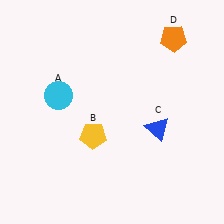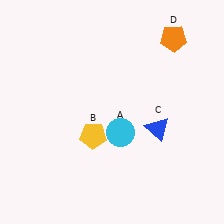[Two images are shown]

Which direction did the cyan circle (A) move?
The cyan circle (A) moved right.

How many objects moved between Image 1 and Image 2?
1 object moved between the two images.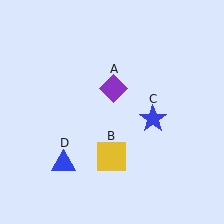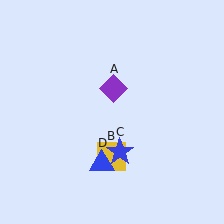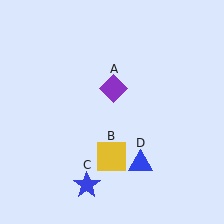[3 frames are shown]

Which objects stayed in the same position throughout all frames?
Purple diamond (object A) and yellow square (object B) remained stationary.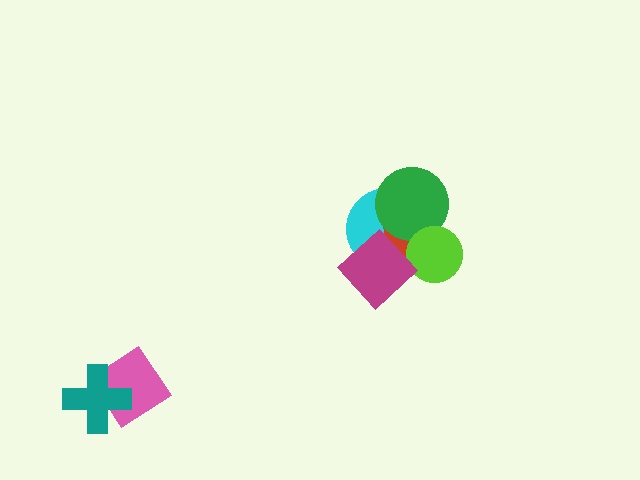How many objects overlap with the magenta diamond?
3 objects overlap with the magenta diamond.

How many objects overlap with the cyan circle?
4 objects overlap with the cyan circle.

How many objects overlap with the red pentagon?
4 objects overlap with the red pentagon.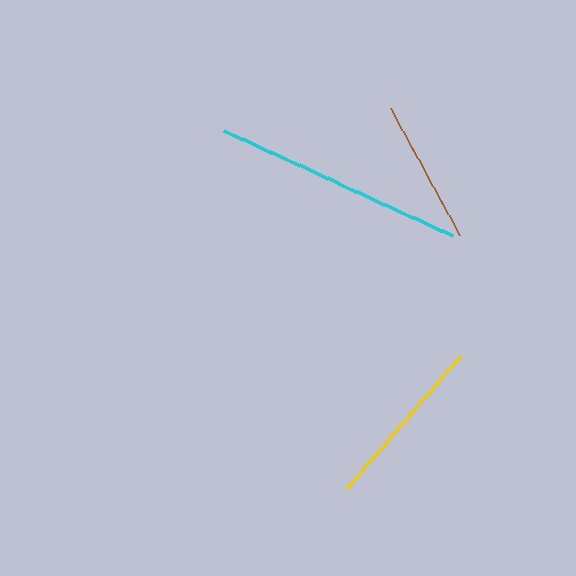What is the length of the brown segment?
The brown segment is approximately 144 pixels long.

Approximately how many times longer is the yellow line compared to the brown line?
The yellow line is approximately 1.2 times the length of the brown line.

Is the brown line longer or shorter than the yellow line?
The yellow line is longer than the brown line.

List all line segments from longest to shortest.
From longest to shortest: cyan, yellow, brown.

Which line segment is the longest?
The cyan line is the longest at approximately 251 pixels.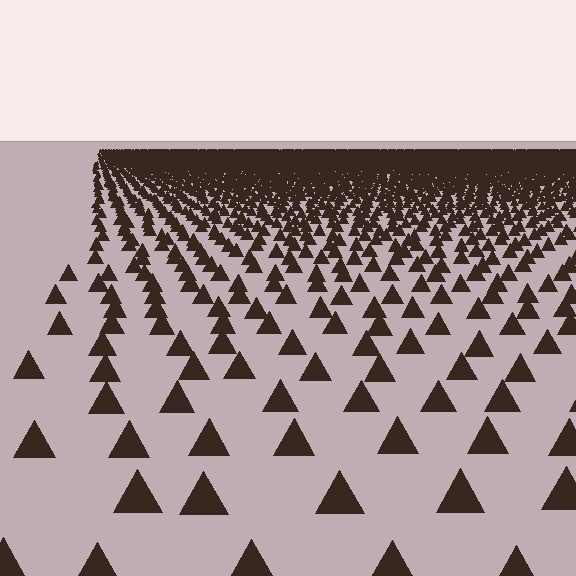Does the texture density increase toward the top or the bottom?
Density increases toward the top.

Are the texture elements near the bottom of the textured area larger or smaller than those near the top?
Larger. Near the bottom, elements are closer to the viewer and appear at a bigger on-screen size.